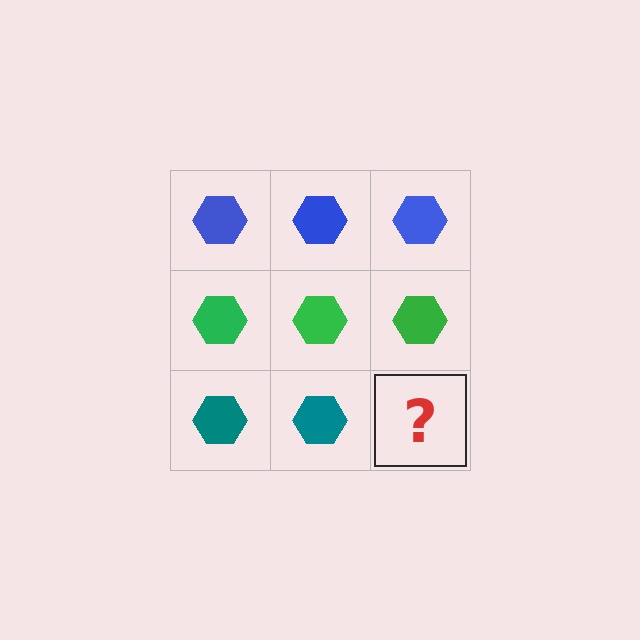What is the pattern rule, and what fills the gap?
The rule is that each row has a consistent color. The gap should be filled with a teal hexagon.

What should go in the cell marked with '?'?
The missing cell should contain a teal hexagon.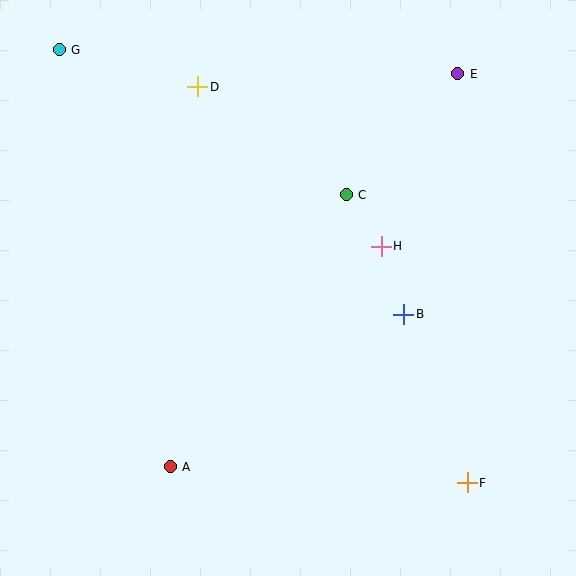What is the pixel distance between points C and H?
The distance between C and H is 62 pixels.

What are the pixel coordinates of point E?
Point E is at (458, 74).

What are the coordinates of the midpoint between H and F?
The midpoint between H and F is at (424, 365).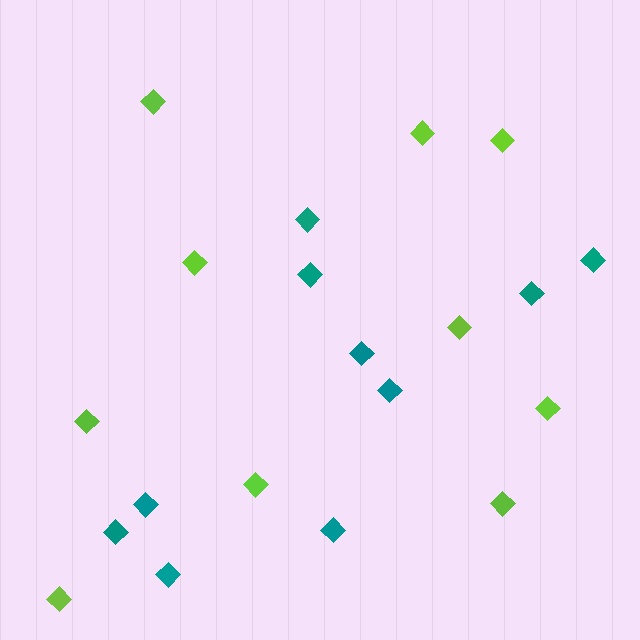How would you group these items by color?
There are 2 groups: one group of teal diamonds (10) and one group of lime diamonds (10).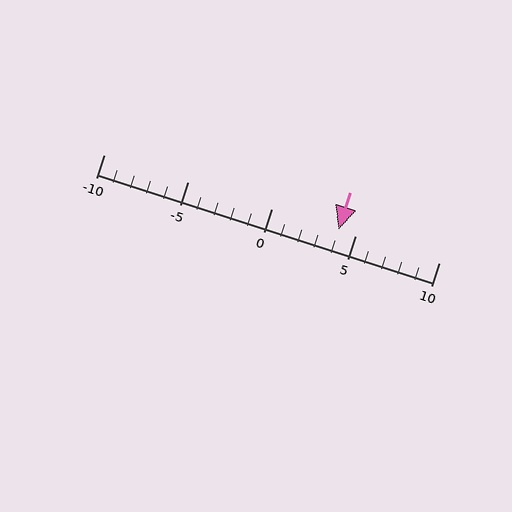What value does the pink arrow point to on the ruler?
The pink arrow points to approximately 4.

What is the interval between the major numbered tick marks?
The major tick marks are spaced 5 units apart.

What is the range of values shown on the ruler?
The ruler shows values from -10 to 10.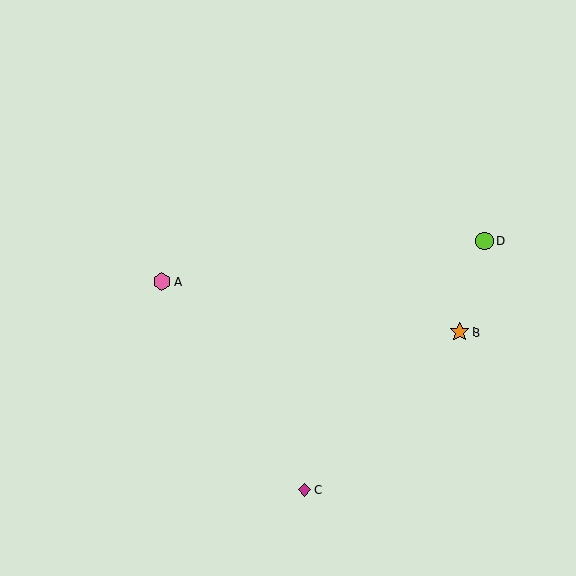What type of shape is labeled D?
Shape D is a lime circle.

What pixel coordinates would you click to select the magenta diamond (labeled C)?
Click at (305, 490) to select the magenta diamond C.